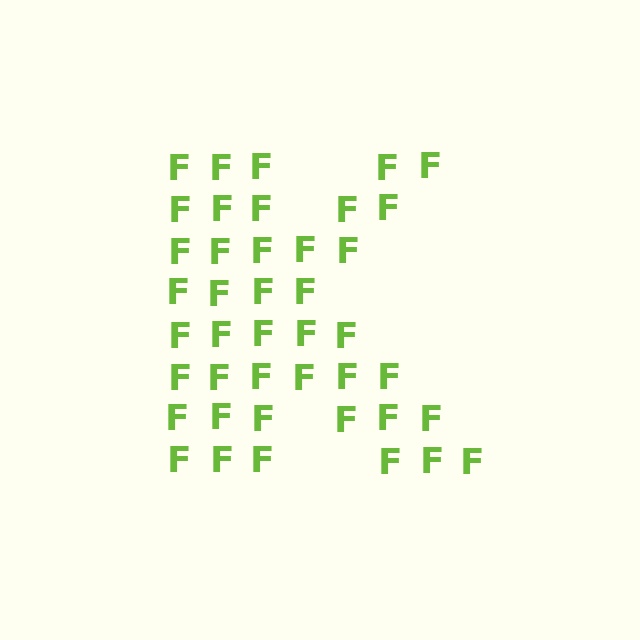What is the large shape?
The large shape is the letter K.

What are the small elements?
The small elements are letter F's.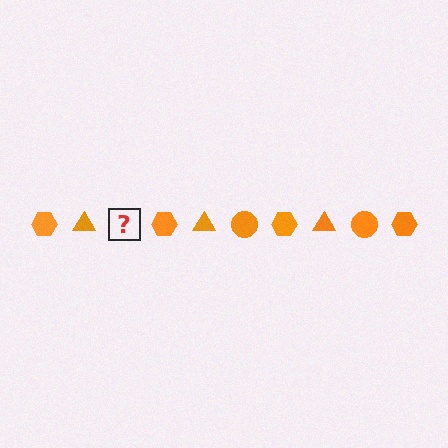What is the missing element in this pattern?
The missing element is an orange circle.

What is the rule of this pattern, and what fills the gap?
The rule is that the pattern cycles through hexagon, triangle, circle shapes in orange. The gap should be filled with an orange circle.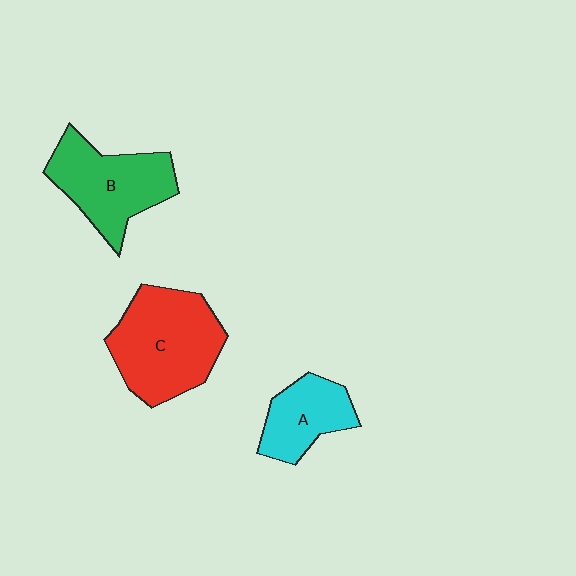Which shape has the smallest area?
Shape A (cyan).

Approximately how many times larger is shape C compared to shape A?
Approximately 1.8 times.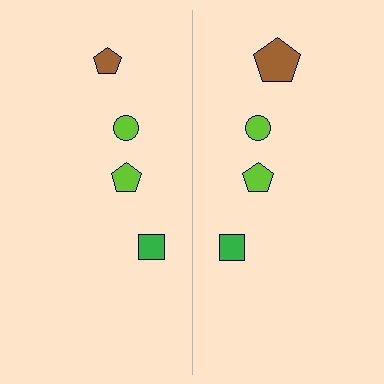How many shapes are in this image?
There are 8 shapes in this image.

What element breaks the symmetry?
The brown pentagon on the right side has a different size than its mirror counterpart.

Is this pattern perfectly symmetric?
No, the pattern is not perfectly symmetric. The brown pentagon on the right side has a different size than its mirror counterpart.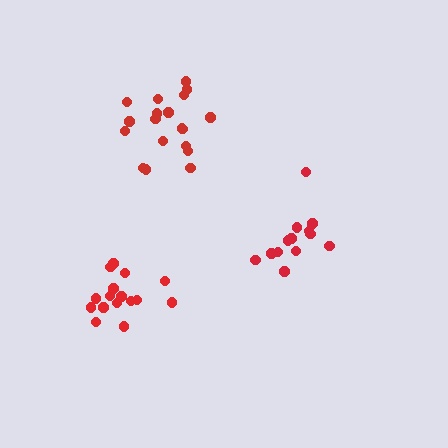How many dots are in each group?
Group 1: 13 dots, Group 2: 17 dots, Group 3: 19 dots (49 total).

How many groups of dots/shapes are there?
There are 3 groups.